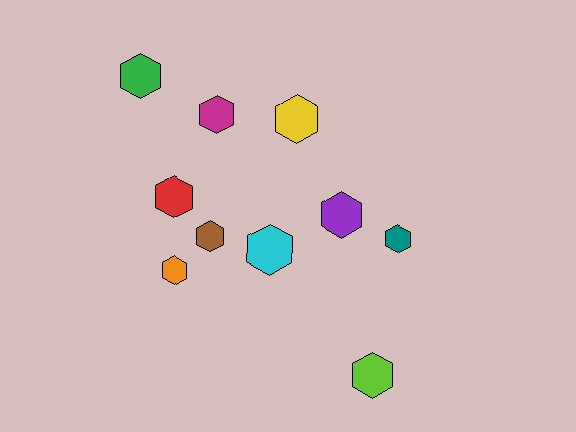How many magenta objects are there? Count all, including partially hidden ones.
There is 1 magenta object.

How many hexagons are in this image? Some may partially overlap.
There are 10 hexagons.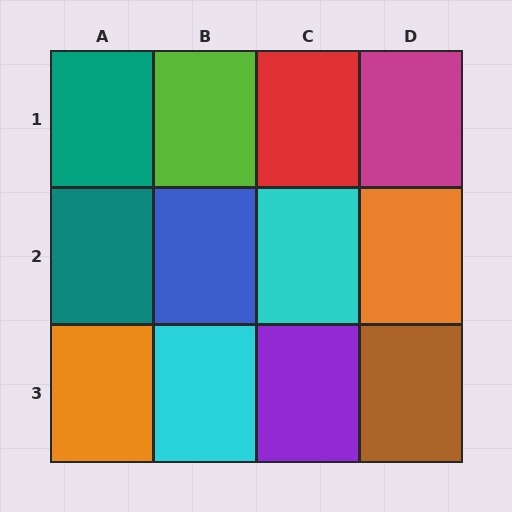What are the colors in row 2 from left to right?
Teal, blue, cyan, orange.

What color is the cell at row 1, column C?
Red.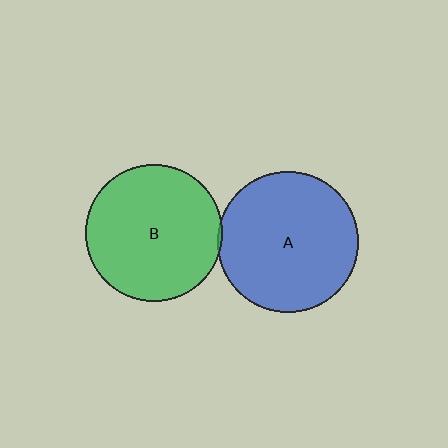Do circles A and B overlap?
Yes.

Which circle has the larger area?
Circle A (blue).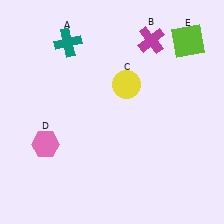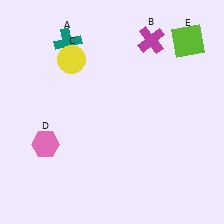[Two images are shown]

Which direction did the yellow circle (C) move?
The yellow circle (C) moved left.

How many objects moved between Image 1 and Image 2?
1 object moved between the two images.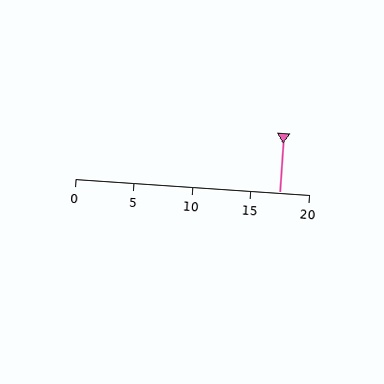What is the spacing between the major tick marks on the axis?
The major ticks are spaced 5 apart.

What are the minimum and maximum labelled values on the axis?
The axis runs from 0 to 20.